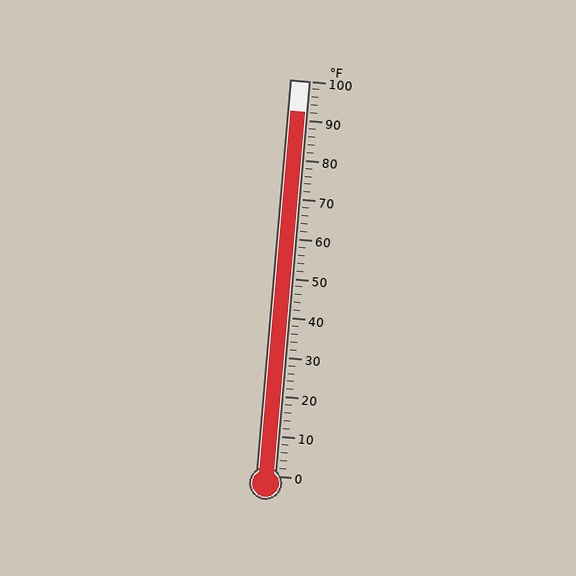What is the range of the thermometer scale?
The thermometer scale ranges from 0°F to 100°F.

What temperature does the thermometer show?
The thermometer shows approximately 92°F.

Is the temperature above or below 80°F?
The temperature is above 80°F.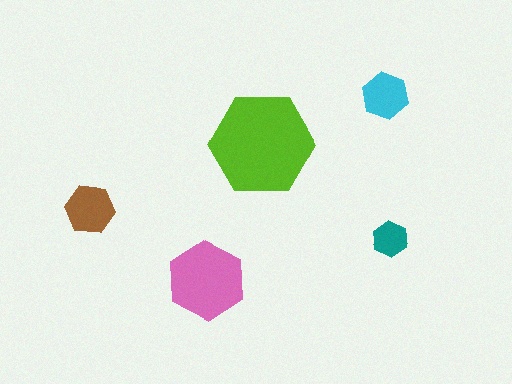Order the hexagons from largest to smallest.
the lime one, the pink one, the brown one, the cyan one, the teal one.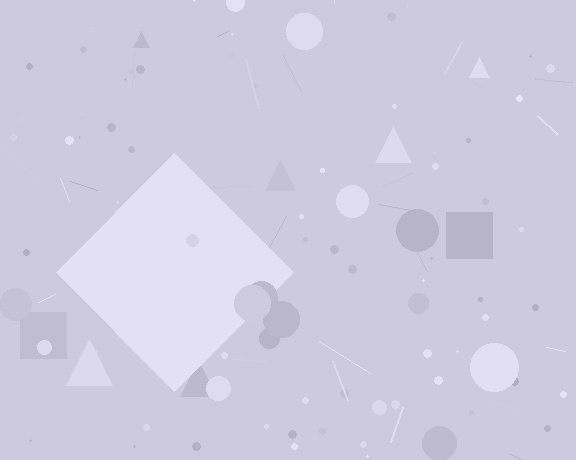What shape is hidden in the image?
A diamond is hidden in the image.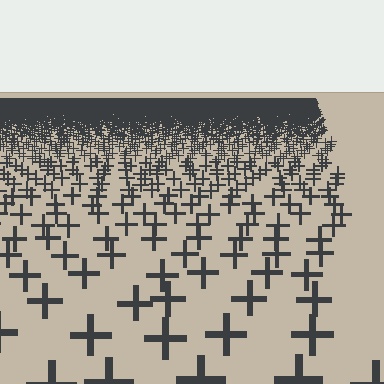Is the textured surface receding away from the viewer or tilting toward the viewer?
The surface is receding away from the viewer. Texture elements get smaller and denser toward the top.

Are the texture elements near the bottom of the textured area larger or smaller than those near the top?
Larger. Near the bottom, elements are closer to the viewer and appear at a bigger on-screen size.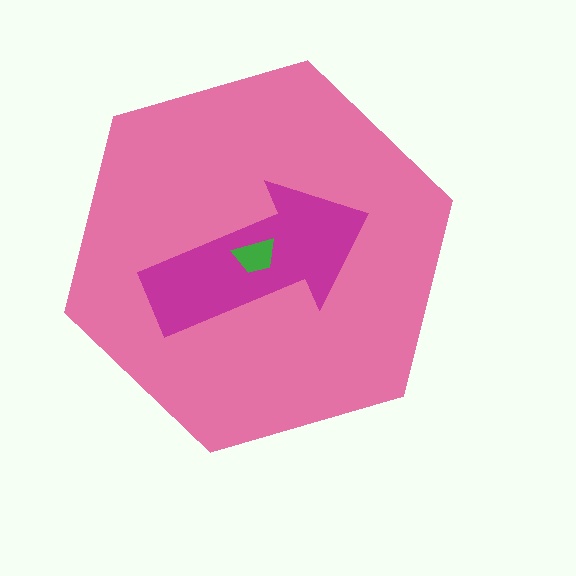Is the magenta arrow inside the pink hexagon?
Yes.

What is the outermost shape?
The pink hexagon.